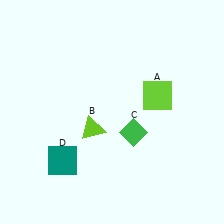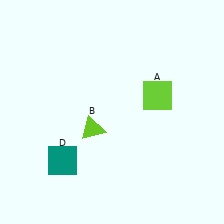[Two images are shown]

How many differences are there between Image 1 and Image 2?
There is 1 difference between the two images.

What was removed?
The green diamond (C) was removed in Image 2.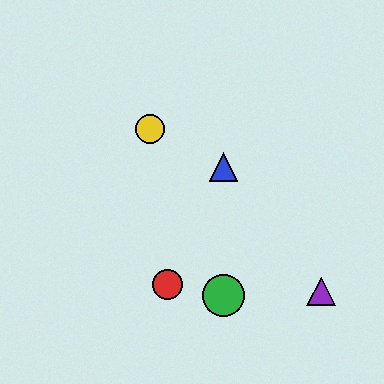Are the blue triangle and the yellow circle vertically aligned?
No, the blue triangle is at x≈223 and the yellow circle is at x≈150.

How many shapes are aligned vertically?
2 shapes (the blue triangle, the green circle) are aligned vertically.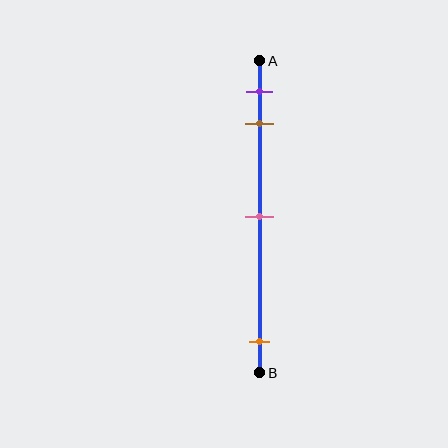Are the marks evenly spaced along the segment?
No, the marks are not evenly spaced.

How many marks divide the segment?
There are 4 marks dividing the segment.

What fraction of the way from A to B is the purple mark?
The purple mark is approximately 10% (0.1) of the way from A to B.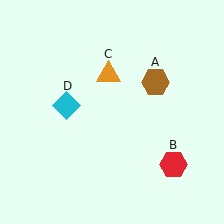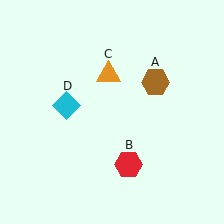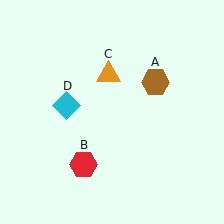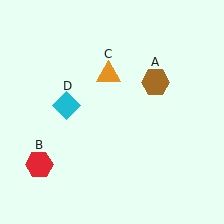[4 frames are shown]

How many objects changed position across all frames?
1 object changed position: red hexagon (object B).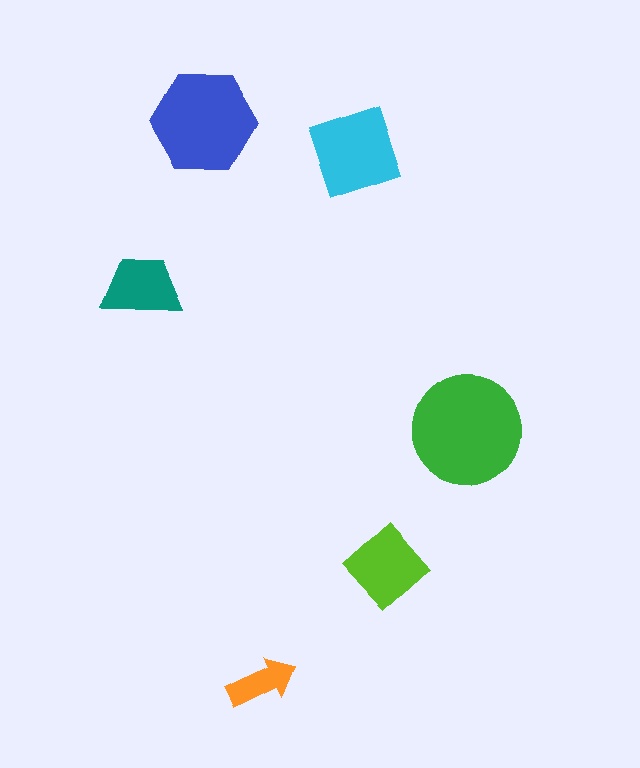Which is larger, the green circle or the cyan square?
The green circle.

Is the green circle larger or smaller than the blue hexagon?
Larger.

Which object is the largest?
The green circle.